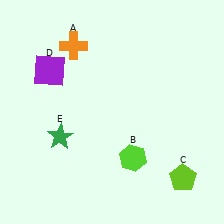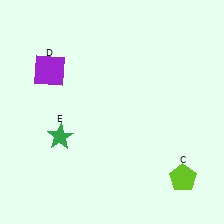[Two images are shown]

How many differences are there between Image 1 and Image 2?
There are 2 differences between the two images.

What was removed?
The lime hexagon (B), the orange cross (A) were removed in Image 2.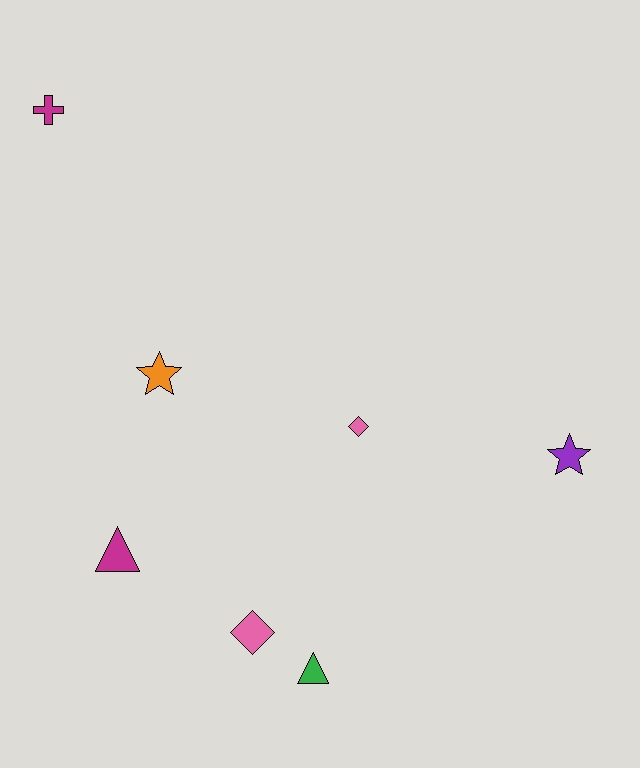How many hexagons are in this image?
There are no hexagons.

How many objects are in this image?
There are 7 objects.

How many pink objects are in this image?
There are 2 pink objects.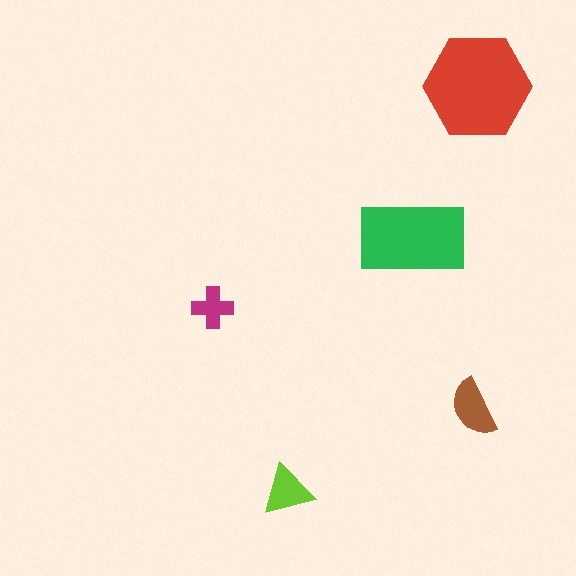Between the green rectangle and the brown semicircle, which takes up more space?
The green rectangle.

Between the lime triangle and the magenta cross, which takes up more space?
The lime triangle.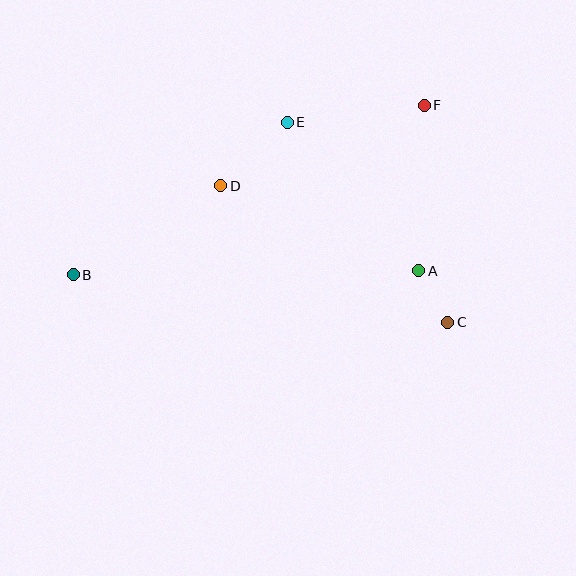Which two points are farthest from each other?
Points B and F are farthest from each other.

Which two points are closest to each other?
Points A and C are closest to each other.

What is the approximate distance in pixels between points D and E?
The distance between D and E is approximately 92 pixels.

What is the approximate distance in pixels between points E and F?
The distance between E and F is approximately 138 pixels.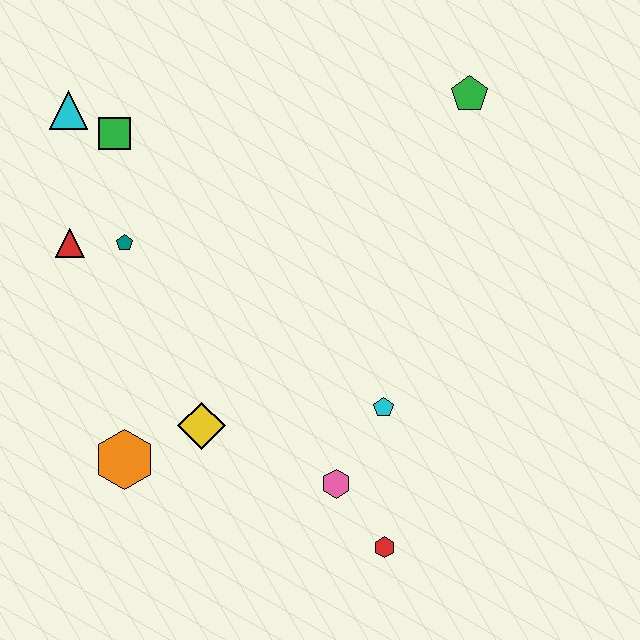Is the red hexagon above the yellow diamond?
No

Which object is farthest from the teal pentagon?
The red hexagon is farthest from the teal pentagon.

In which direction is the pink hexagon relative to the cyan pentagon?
The pink hexagon is below the cyan pentagon.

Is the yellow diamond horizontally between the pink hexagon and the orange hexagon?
Yes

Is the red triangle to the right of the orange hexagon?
No